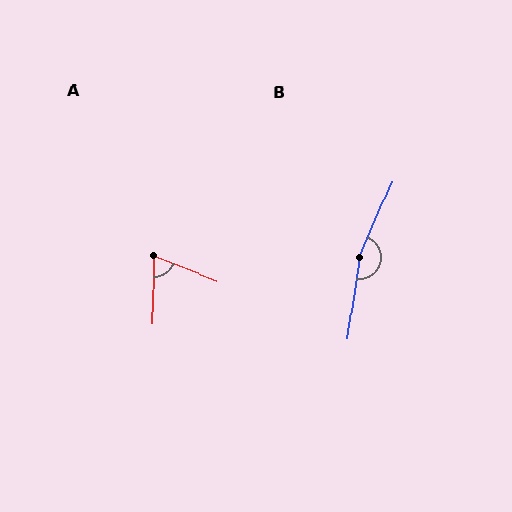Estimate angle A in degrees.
Approximately 69 degrees.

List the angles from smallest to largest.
A (69°), B (165°).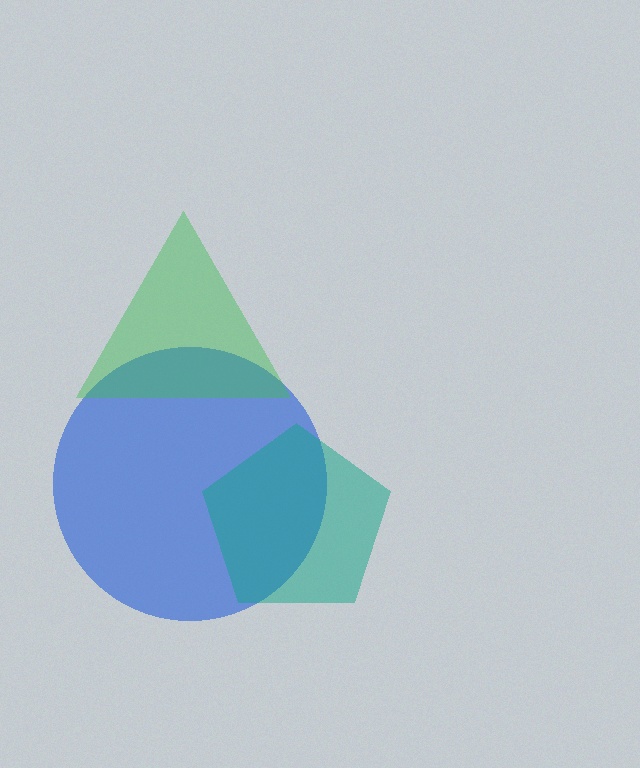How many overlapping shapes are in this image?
There are 3 overlapping shapes in the image.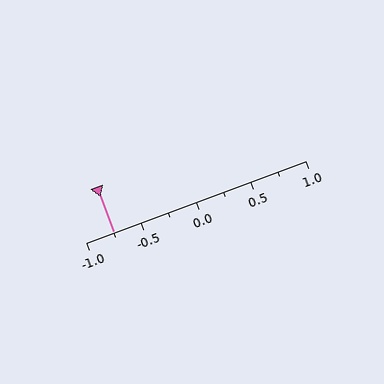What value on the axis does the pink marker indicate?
The marker indicates approximately -0.75.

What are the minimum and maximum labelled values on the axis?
The axis runs from -1.0 to 1.0.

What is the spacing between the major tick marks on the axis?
The major ticks are spaced 0.5 apart.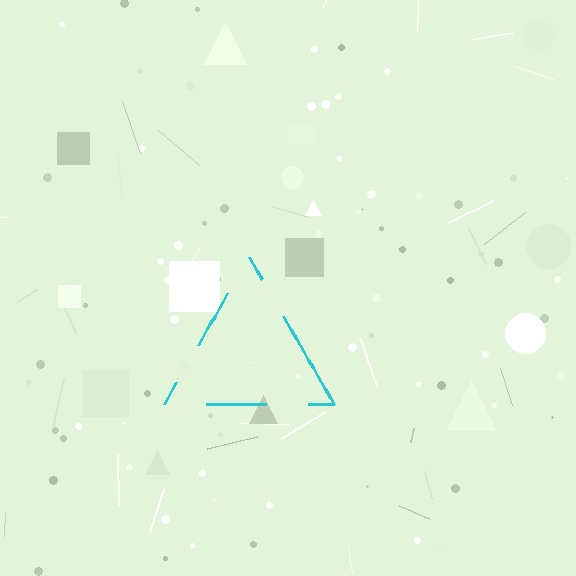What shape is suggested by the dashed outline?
The dashed outline suggests a triangle.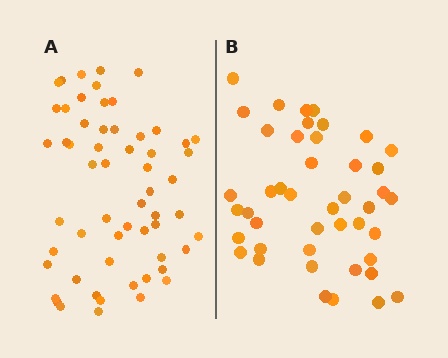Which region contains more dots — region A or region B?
Region A (the left region) has more dots.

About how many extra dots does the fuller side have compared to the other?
Region A has approximately 15 more dots than region B.